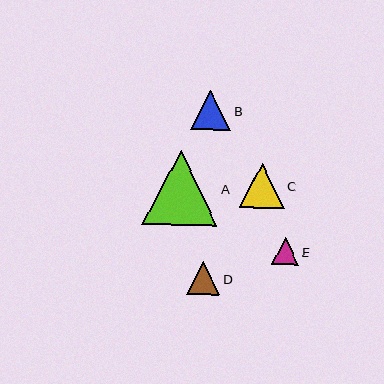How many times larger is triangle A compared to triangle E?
Triangle A is approximately 2.8 times the size of triangle E.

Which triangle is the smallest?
Triangle E is the smallest with a size of approximately 26 pixels.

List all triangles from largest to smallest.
From largest to smallest: A, C, B, D, E.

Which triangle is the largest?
Triangle A is the largest with a size of approximately 75 pixels.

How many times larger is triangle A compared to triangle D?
Triangle A is approximately 2.3 times the size of triangle D.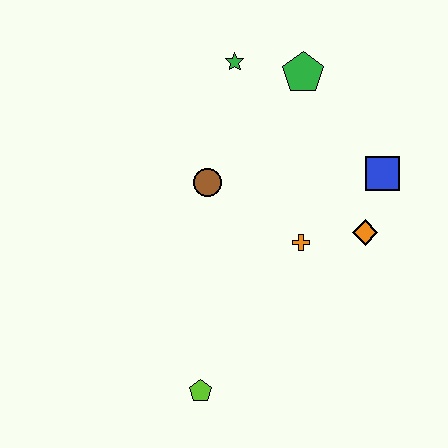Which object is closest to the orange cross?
The orange diamond is closest to the orange cross.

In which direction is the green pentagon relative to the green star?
The green pentagon is to the right of the green star.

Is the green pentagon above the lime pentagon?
Yes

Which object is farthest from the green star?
The lime pentagon is farthest from the green star.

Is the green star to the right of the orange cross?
No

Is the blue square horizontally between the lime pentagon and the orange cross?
No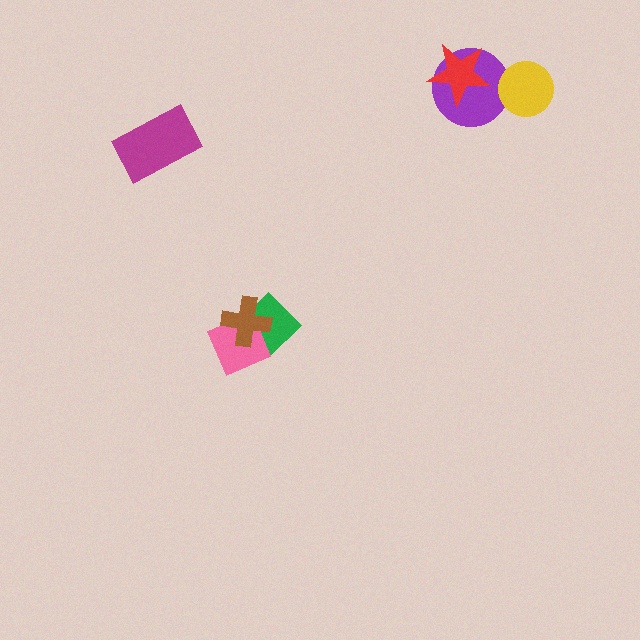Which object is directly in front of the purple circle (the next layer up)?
The red star is directly in front of the purple circle.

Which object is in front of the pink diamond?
The brown cross is in front of the pink diamond.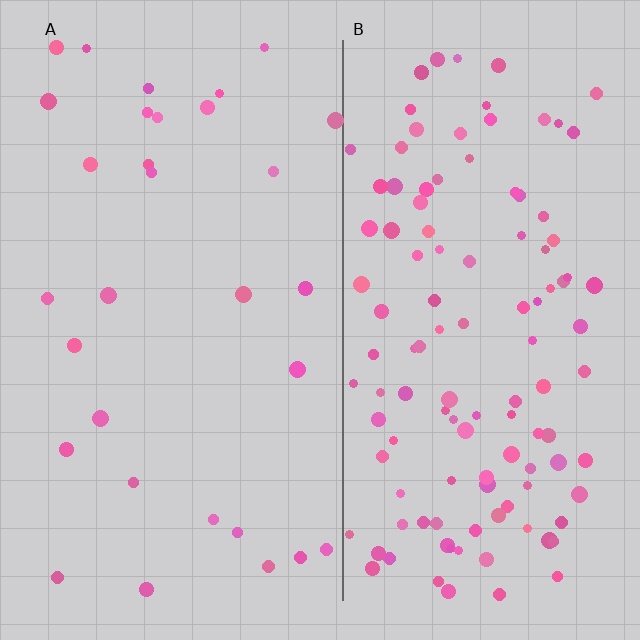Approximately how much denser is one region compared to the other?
Approximately 3.8× — region B over region A.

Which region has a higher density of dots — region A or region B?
B (the right).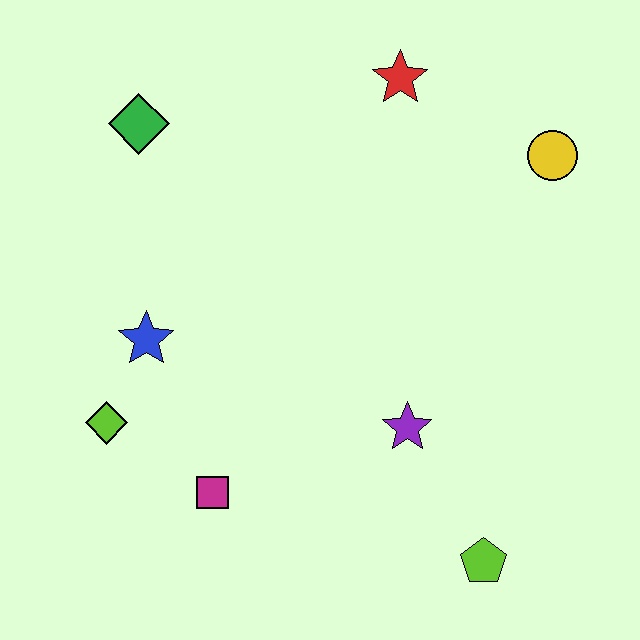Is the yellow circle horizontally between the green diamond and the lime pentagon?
No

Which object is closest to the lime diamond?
The blue star is closest to the lime diamond.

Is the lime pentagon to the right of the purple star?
Yes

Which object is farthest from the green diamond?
The lime pentagon is farthest from the green diamond.